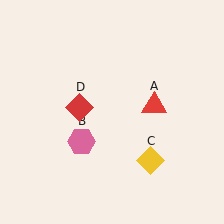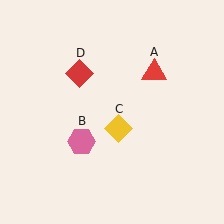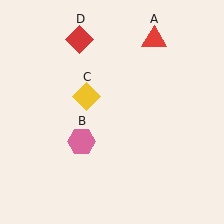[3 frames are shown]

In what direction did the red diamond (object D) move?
The red diamond (object D) moved up.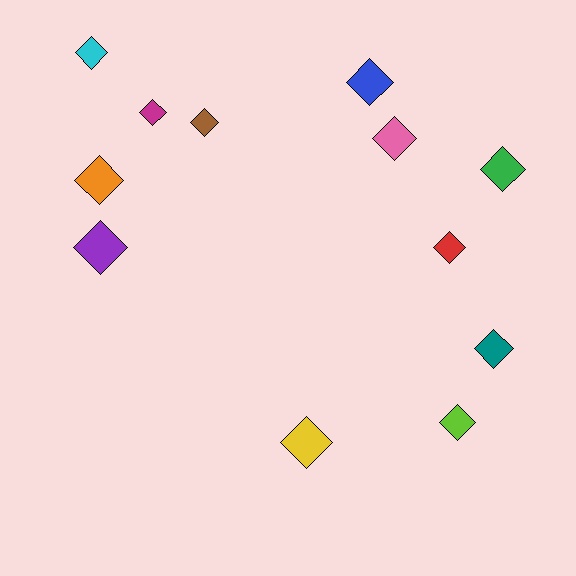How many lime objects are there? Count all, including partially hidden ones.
There is 1 lime object.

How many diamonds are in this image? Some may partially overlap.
There are 12 diamonds.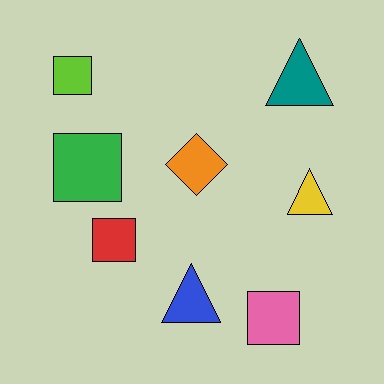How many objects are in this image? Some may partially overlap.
There are 8 objects.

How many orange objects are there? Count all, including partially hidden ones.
There is 1 orange object.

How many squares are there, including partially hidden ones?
There are 4 squares.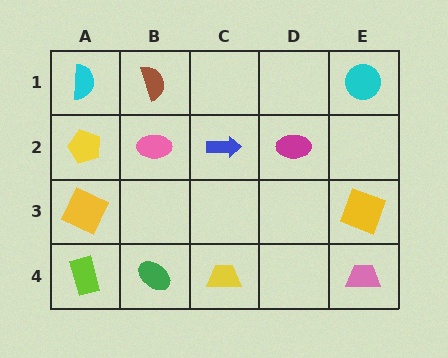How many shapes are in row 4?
4 shapes.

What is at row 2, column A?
A yellow pentagon.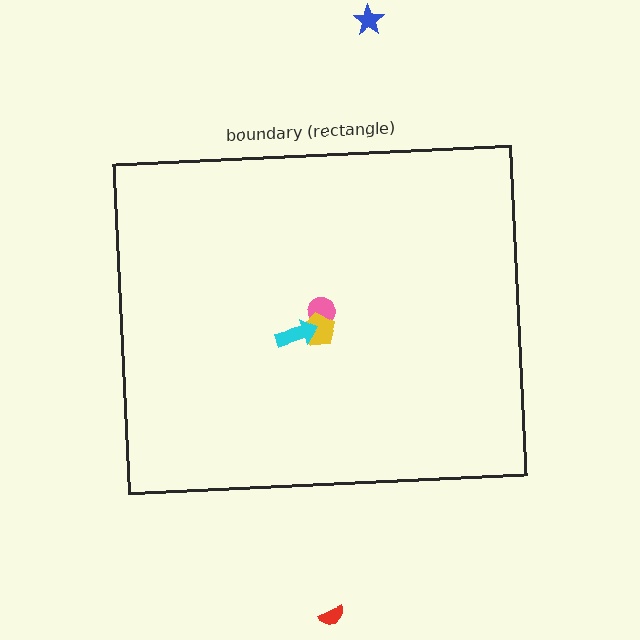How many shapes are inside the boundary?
3 inside, 2 outside.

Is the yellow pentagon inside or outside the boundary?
Inside.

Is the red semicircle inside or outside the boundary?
Outside.